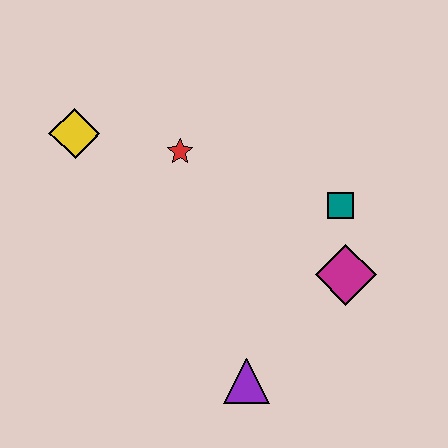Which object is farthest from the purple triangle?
The yellow diamond is farthest from the purple triangle.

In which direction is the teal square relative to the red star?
The teal square is to the right of the red star.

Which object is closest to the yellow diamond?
The red star is closest to the yellow diamond.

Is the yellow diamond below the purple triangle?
No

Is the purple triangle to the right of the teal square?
No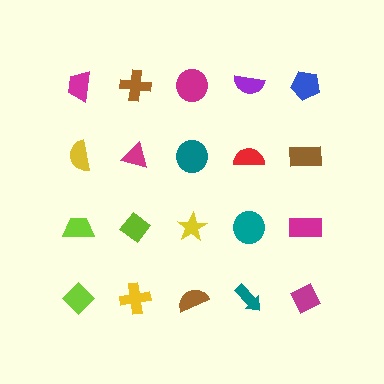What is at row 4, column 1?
A lime diamond.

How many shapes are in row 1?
5 shapes.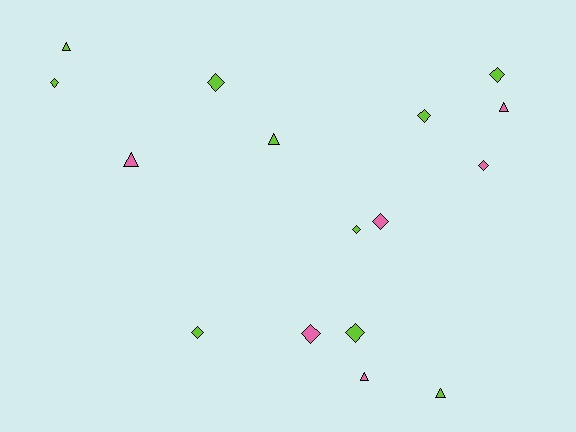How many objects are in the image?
There are 16 objects.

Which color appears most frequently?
Lime, with 10 objects.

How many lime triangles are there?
There are 3 lime triangles.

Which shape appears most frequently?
Diamond, with 10 objects.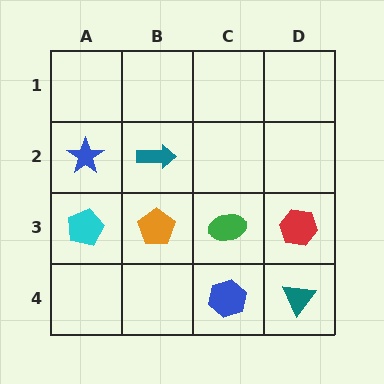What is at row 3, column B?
An orange pentagon.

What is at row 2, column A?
A blue star.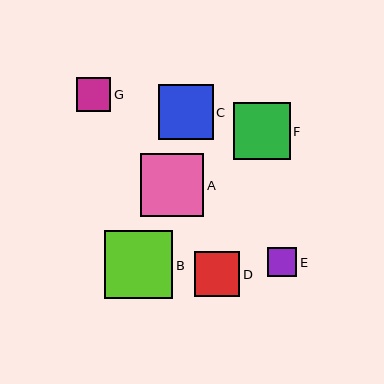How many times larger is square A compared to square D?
Square A is approximately 1.4 times the size of square D.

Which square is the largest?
Square B is the largest with a size of approximately 68 pixels.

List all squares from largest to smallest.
From largest to smallest: B, A, F, C, D, G, E.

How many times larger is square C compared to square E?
Square C is approximately 1.9 times the size of square E.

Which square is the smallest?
Square E is the smallest with a size of approximately 29 pixels.